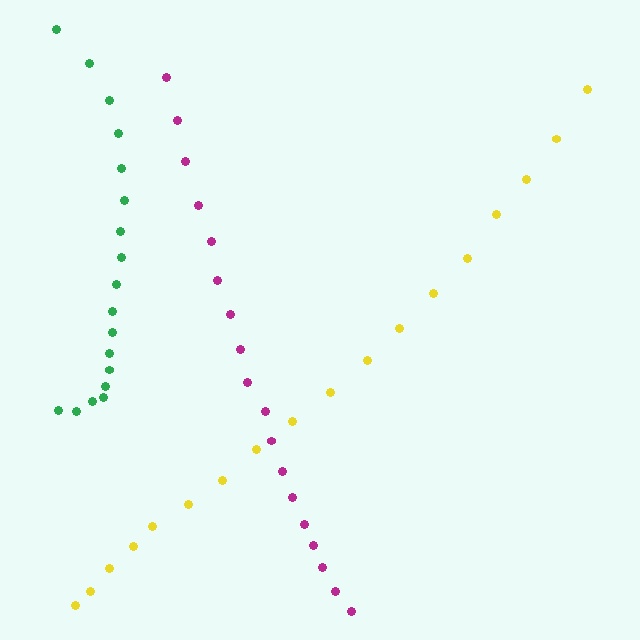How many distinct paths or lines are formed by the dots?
There are 3 distinct paths.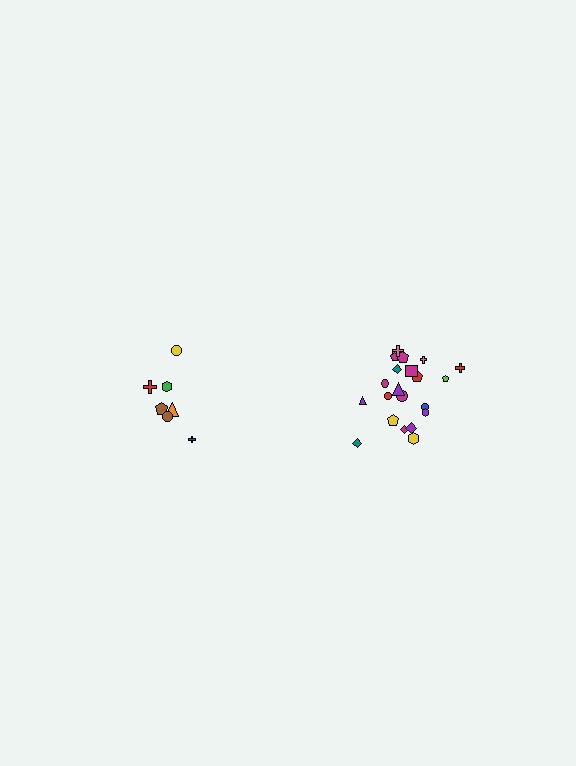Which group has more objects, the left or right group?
The right group.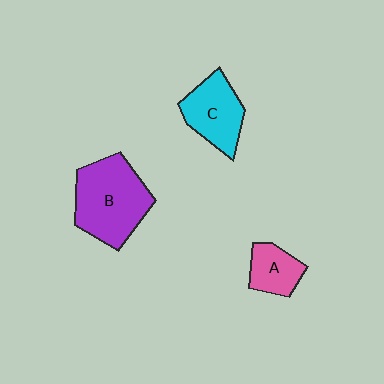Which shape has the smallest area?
Shape A (pink).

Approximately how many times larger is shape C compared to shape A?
Approximately 1.6 times.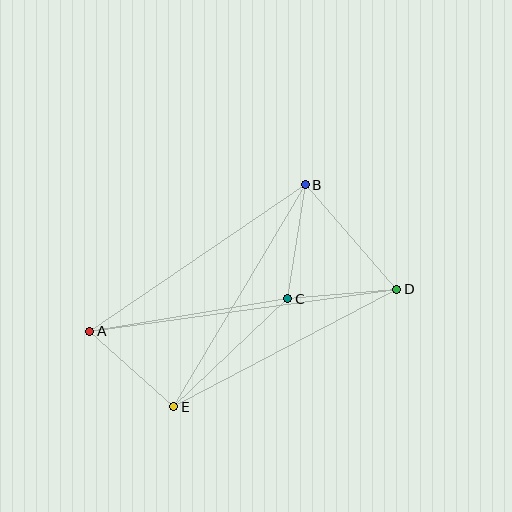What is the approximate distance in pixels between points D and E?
The distance between D and E is approximately 252 pixels.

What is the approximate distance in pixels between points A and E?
The distance between A and E is approximately 113 pixels.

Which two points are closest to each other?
Points C and D are closest to each other.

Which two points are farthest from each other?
Points A and D are farthest from each other.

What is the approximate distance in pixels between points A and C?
The distance between A and C is approximately 201 pixels.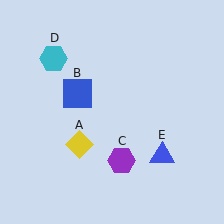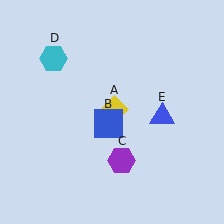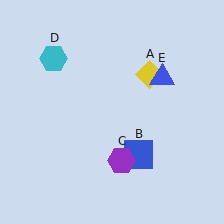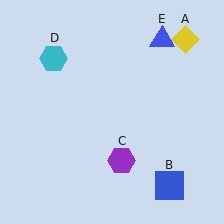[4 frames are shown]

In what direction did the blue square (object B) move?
The blue square (object B) moved down and to the right.